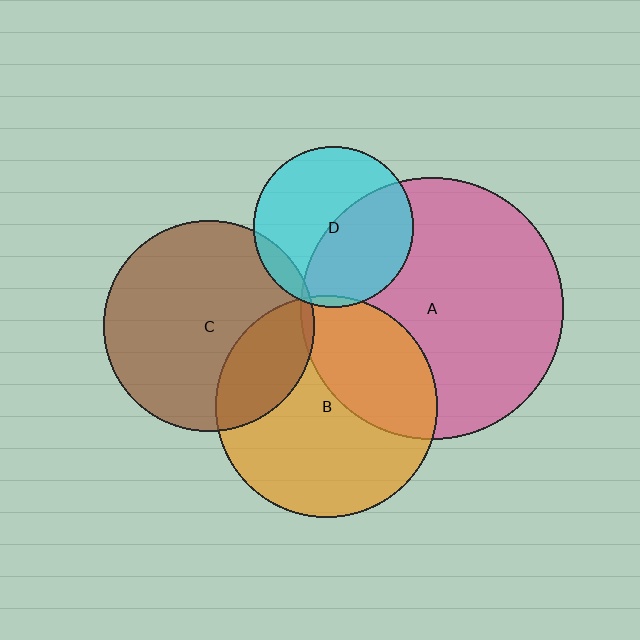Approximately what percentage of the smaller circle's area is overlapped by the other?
Approximately 5%.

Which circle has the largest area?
Circle A (pink).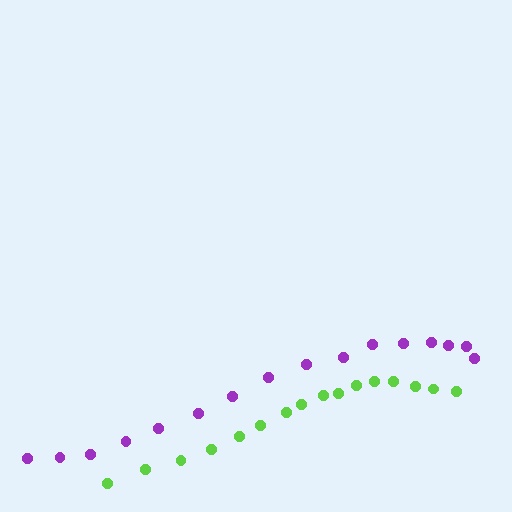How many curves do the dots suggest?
There are 2 distinct paths.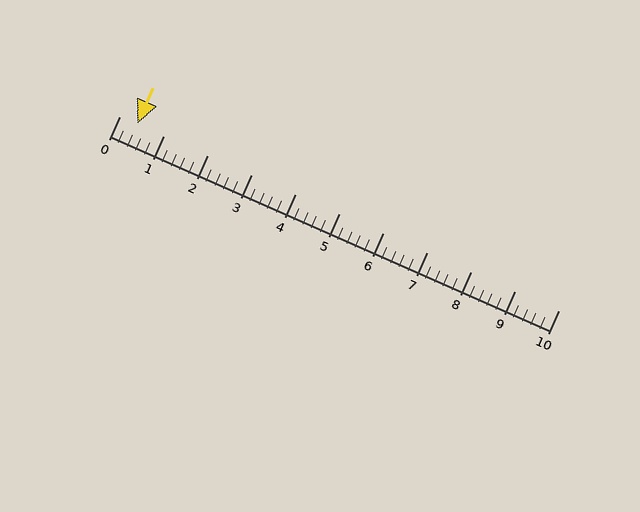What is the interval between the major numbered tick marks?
The major tick marks are spaced 1 units apart.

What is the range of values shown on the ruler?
The ruler shows values from 0 to 10.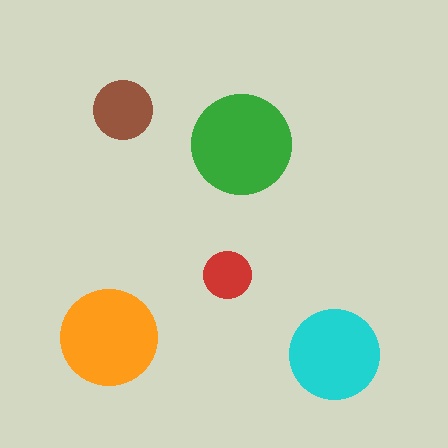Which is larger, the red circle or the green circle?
The green one.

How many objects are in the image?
There are 5 objects in the image.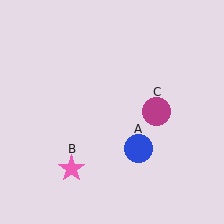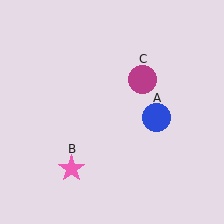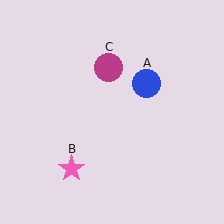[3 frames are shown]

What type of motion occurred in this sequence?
The blue circle (object A), magenta circle (object C) rotated counterclockwise around the center of the scene.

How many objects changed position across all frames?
2 objects changed position: blue circle (object A), magenta circle (object C).